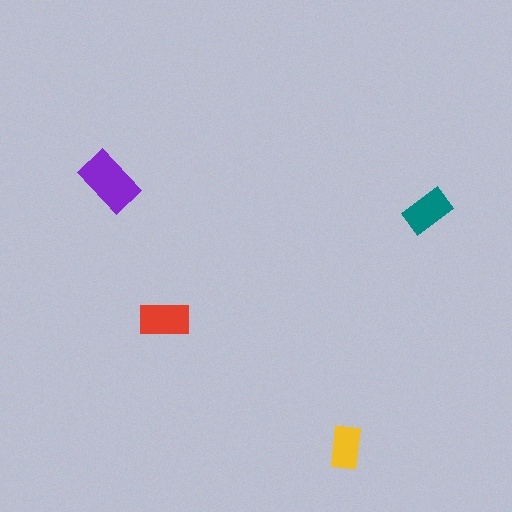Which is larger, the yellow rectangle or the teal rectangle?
The teal one.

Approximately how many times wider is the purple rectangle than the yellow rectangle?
About 1.5 times wider.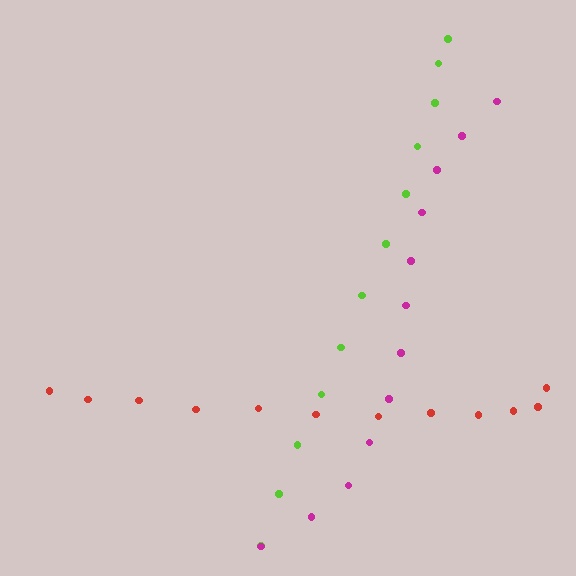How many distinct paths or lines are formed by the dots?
There are 3 distinct paths.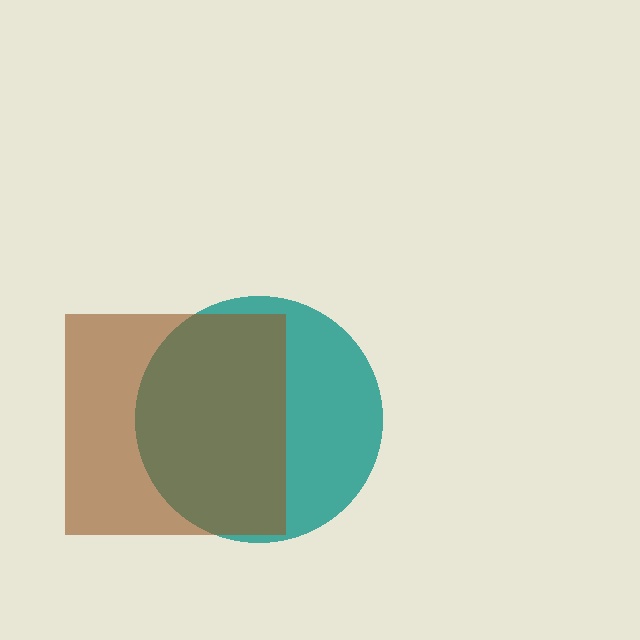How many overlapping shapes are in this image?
There are 2 overlapping shapes in the image.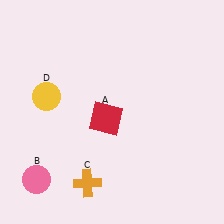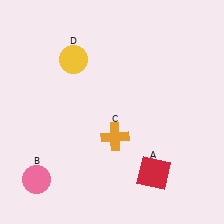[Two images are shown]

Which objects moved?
The objects that moved are: the red square (A), the orange cross (C), the yellow circle (D).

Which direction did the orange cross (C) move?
The orange cross (C) moved up.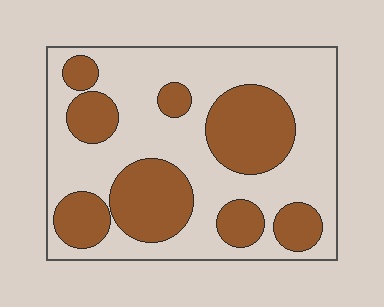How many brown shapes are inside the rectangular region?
8.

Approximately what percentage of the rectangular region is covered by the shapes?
Approximately 35%.